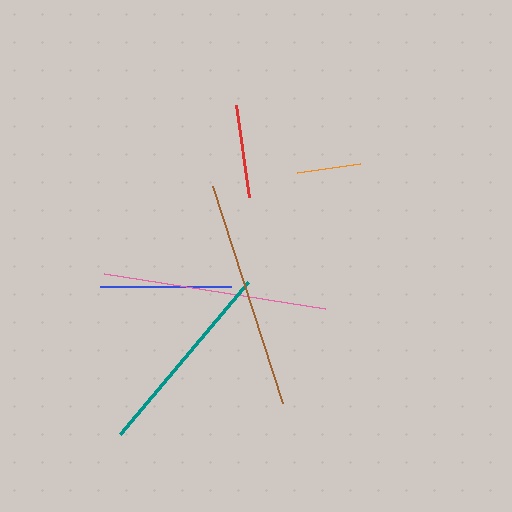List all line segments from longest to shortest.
From longest to shortest: brown, pink, teal, blue, red, orange.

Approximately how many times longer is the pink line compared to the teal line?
The pink line is approximately 1.1 times the length of the teal line.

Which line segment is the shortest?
The orange line is the shortest at approximately 63 pixels.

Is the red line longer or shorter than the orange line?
The red line is longer than the orange line.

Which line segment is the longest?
The brown line is the longest at approximately 228 pixels.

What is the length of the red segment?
The red segment is approximately 92 pixels long.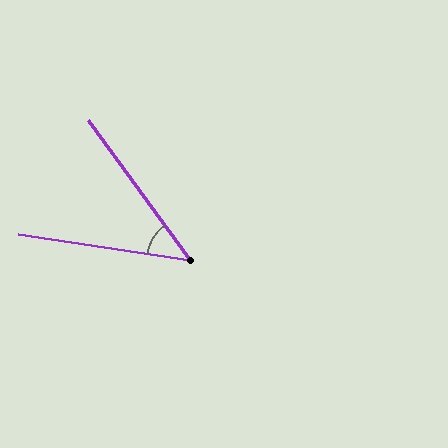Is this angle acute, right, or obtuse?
It is acute.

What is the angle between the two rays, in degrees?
Approximately 45 degrees.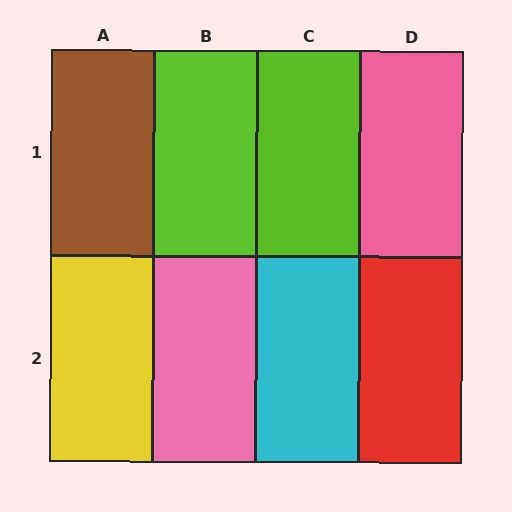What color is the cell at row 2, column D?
Red.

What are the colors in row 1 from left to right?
Brown, lime, lime, pink.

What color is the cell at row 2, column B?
Pink.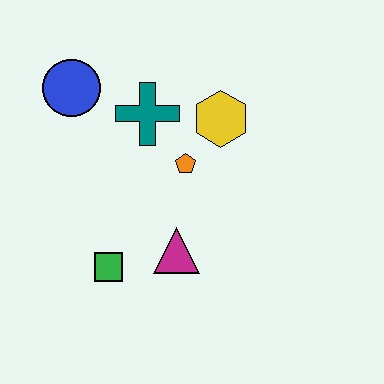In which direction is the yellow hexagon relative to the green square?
The yellow hexagon is above the green square.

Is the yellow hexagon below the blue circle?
Yes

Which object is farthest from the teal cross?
The green square is farthest from the teal cross.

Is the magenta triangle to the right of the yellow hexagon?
No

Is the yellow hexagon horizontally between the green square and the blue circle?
No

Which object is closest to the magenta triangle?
The green square is closest to the magenta triangle.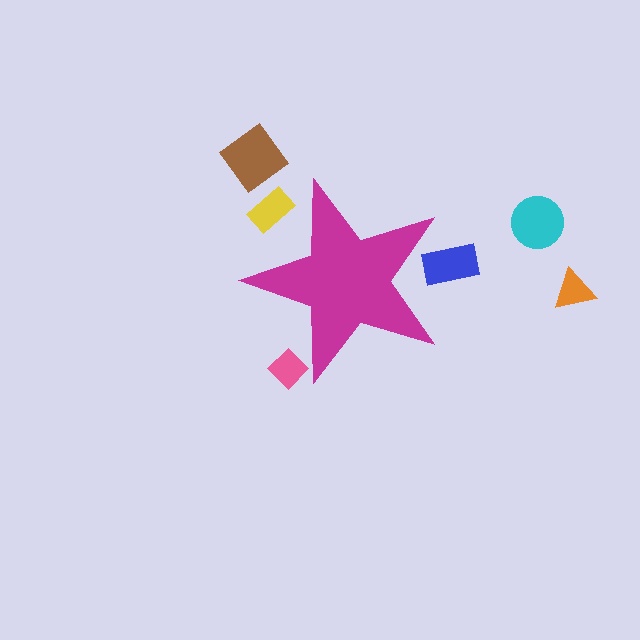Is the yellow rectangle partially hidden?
Yes, the yellow rectangle is partially hidden behind the magenta star.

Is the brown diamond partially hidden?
No, the brown diamond is fully visible.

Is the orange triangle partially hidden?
No, the orange triangle is fully visible.